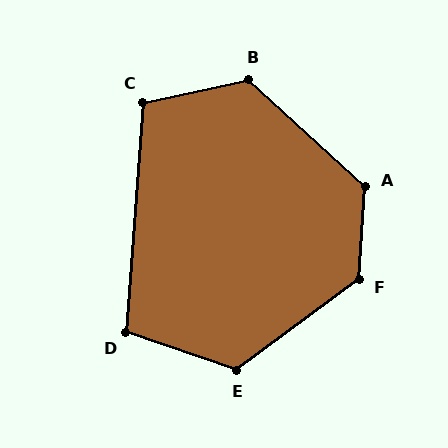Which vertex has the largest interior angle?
F, at approximately 130 degrees.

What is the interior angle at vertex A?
Approximately 129 degrees (obtuse).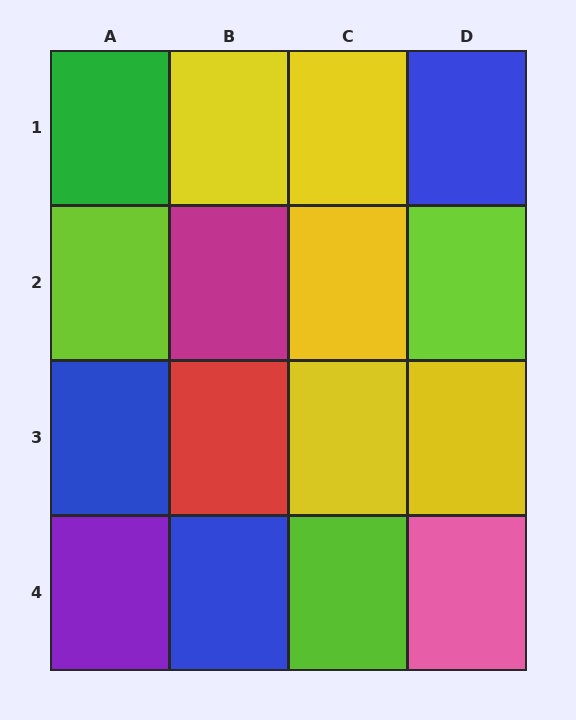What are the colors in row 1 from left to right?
Green, yellow, yellow, blue.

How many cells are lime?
3 cells are lime.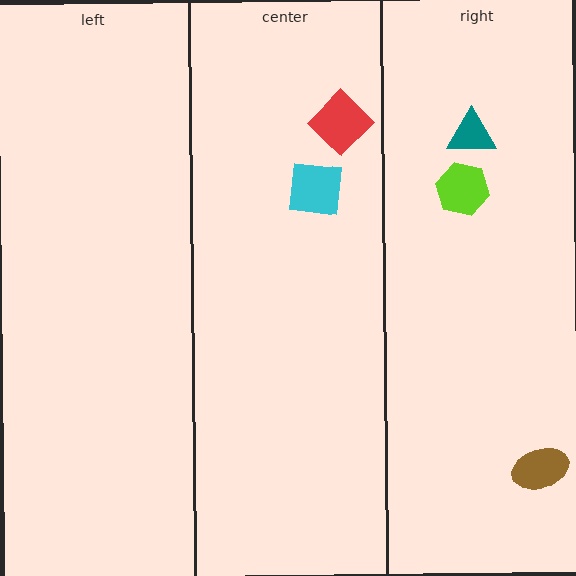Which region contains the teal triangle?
The right region.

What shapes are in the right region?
The lime hexagon, the teal triangle, the brown ellipse.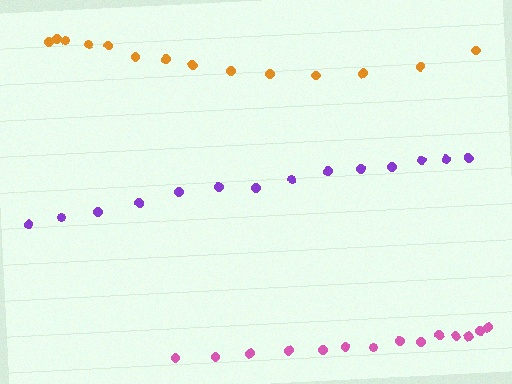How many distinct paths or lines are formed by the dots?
There are 3 distinct paths.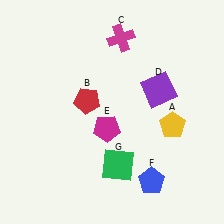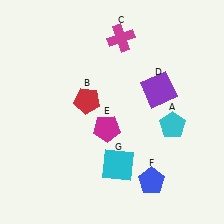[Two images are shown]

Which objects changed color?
A changed from yellow to cyan. G changed from green to cyan.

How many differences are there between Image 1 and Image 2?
There are 2 differences between the two images.